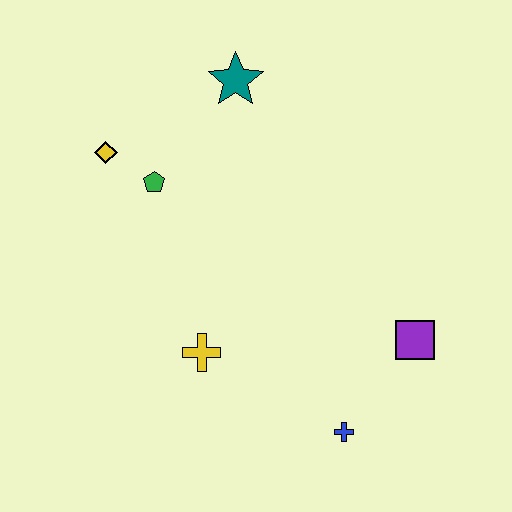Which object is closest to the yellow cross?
The blue cross is closest to the yellow cross.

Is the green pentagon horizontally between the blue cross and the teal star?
No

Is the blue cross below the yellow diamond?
Yes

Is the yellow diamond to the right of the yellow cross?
No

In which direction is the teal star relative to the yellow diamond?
The teal star is to the right of the yellow diamond.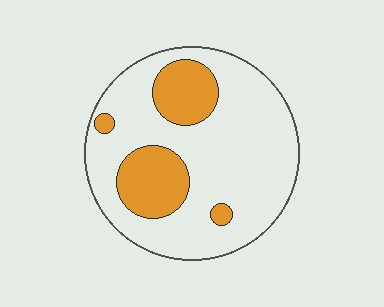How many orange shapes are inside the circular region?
4.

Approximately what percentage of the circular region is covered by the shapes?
Approximately 25%.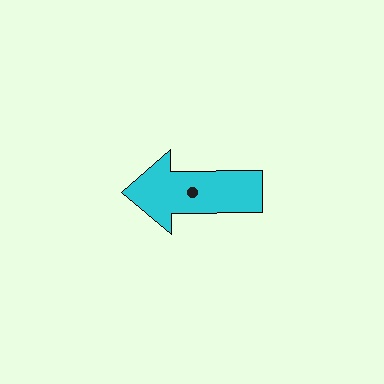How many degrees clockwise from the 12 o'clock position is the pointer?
Approximately 270 degrees.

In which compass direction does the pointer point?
West.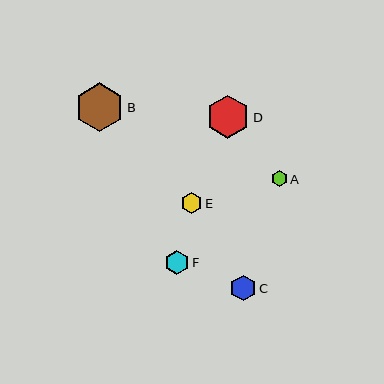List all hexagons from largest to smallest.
From largest to smallest: B, D, C, F, E, A.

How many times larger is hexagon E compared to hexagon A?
Hexagon E is approximately 1.3 times the size of hexagon A.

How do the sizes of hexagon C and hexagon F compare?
Hexagon C and hexagon F are approximately the same size.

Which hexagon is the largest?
Hexagon B is the largest with a size of approximately 49 pixels.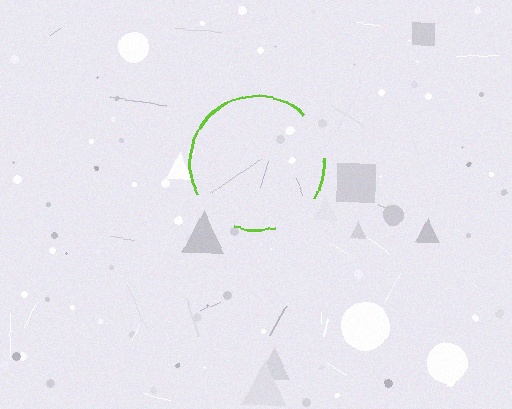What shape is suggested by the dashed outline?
The dashed outline suggests a circle.